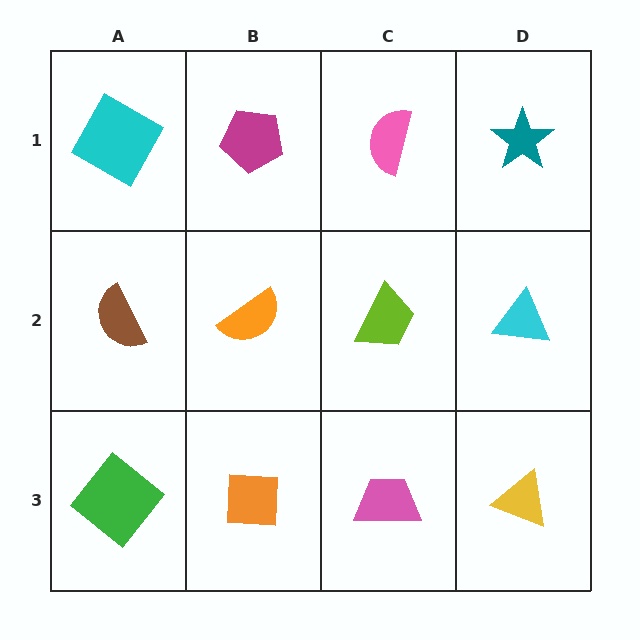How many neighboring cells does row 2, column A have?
3.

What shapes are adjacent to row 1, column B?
An orange semicircle (row 2, column B), a cyan square (row 1, column A), a pink semicircle (row 1, column C).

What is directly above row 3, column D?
A cyan triangle.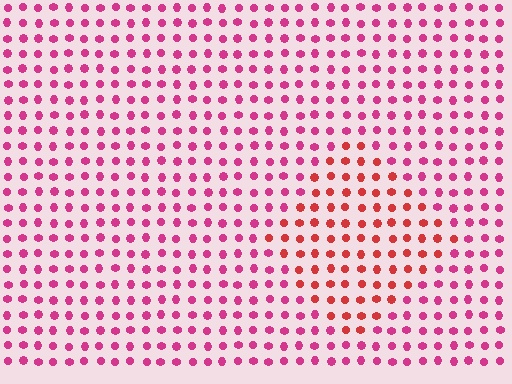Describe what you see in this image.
The image is filled with small magenta elements in a uniform arrangement. A diamond-shaped region is visible where the elements are tinted to a slightly different hue, forming a subtle color boundary.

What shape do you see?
I see a diamond.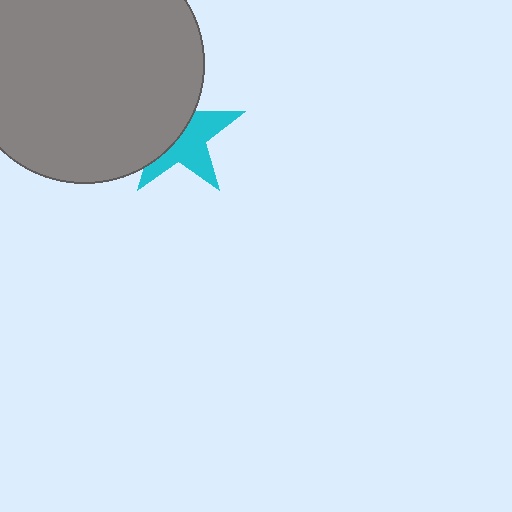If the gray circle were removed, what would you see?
You would see the complete cyan star.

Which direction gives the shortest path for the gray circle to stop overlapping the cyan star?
Moving left gives the shortest separation.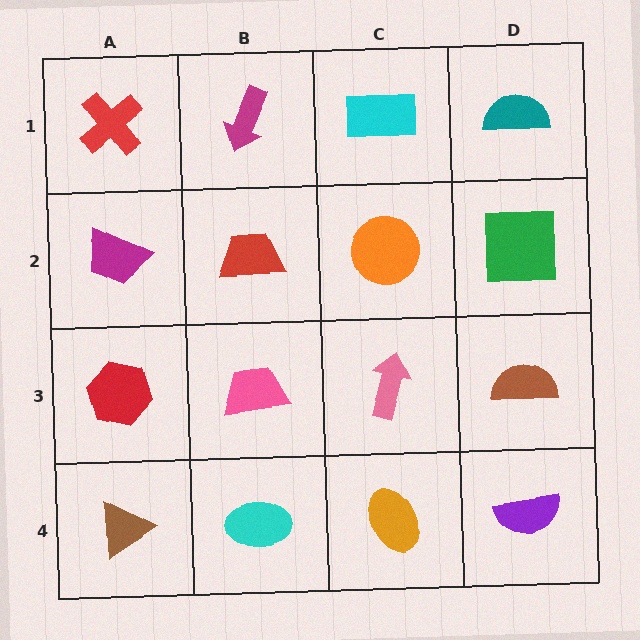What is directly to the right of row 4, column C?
A purple semicircle.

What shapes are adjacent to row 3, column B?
A red trapezoid (row 2, column B), a cyan ellipse (row 4, column B), a red hexagon (row 3, column A), a pink arrow (row 3, column C).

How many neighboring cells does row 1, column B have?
3.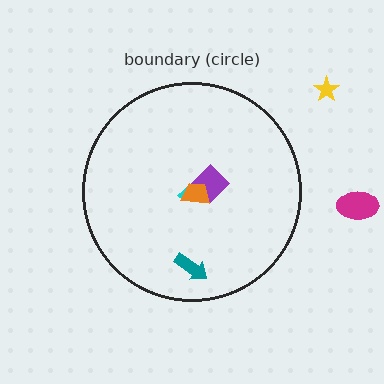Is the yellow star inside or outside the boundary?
Outside.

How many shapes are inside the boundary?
4 inside, 2 outside.